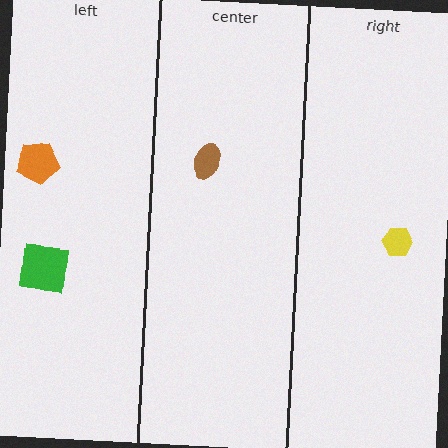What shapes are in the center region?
The brown ellipse.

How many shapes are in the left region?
2.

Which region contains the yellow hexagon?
The right region.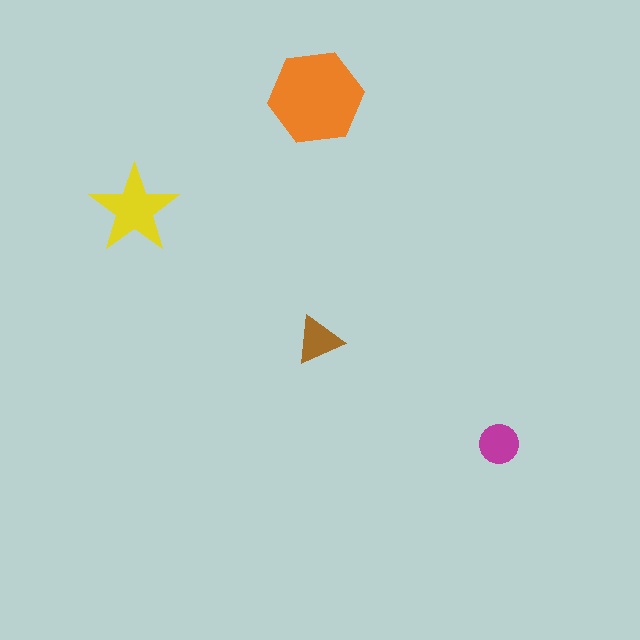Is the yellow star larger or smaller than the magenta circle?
Larger.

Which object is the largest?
The orange hexagon.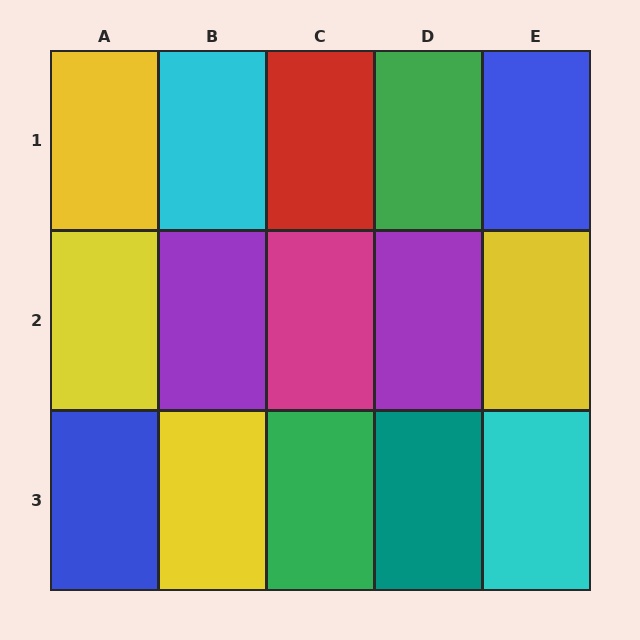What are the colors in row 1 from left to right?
Yellow, cyan, red, green, blue.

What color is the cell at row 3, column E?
Cyan.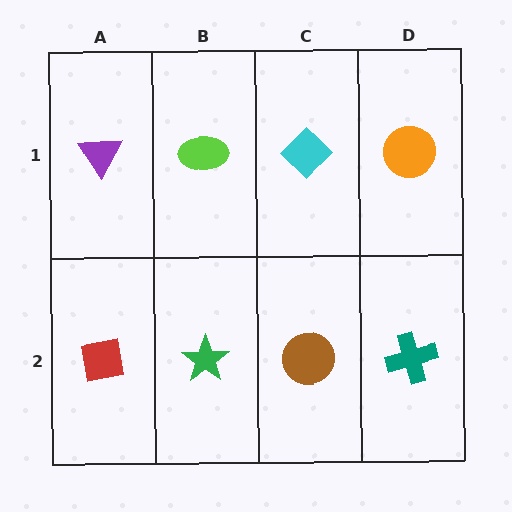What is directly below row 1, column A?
A red square.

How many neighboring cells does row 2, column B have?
3.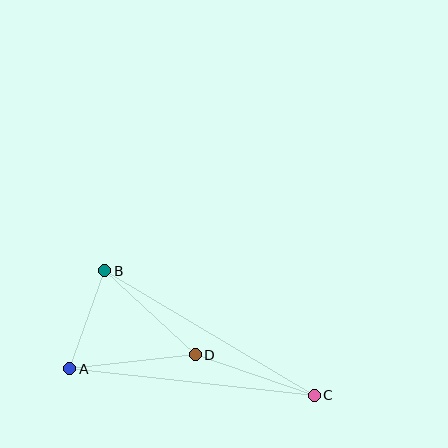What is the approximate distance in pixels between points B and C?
The distance between B and C is approximately 244 pixels.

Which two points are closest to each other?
Points A and B are closest to each other.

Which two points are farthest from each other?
Points A and C are farthest from each other.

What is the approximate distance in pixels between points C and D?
The distance between C and D is approximately 126 pixels.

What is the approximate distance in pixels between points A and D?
The distance between A and D is approximately 126 pixels.